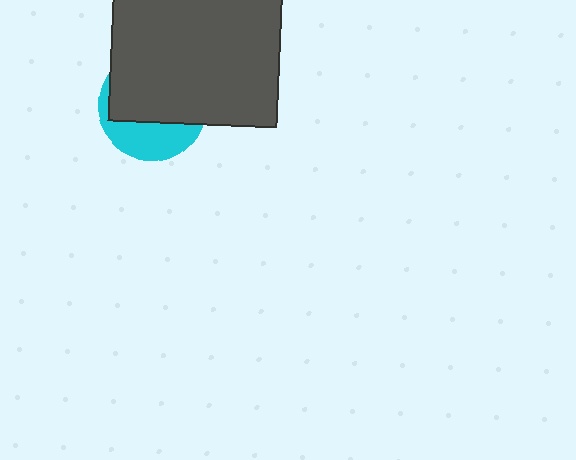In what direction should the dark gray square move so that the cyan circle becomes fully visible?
The dark gray square should move up. That is the shortest direction to clear the overlap and leave the cyan circle fully visible.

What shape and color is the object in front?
The object in front is a dark gray square.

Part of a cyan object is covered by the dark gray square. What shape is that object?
It is a circle.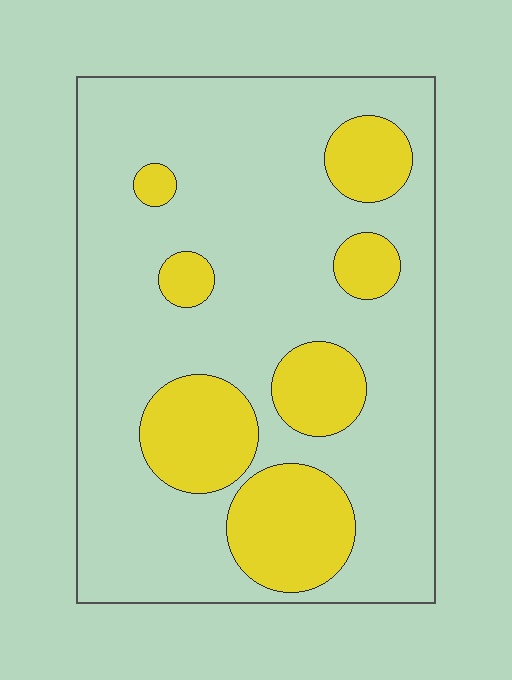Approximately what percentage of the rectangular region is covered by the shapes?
Approximately 25%.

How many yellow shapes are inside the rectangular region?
7.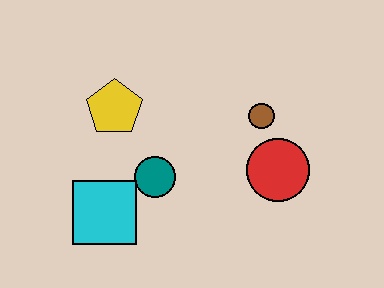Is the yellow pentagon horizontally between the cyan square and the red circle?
Yes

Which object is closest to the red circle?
The brown circle is closest to the red circle.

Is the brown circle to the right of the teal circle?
Yes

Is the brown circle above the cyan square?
Yes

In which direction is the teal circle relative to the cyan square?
The teal circle is to the right of the cyan square.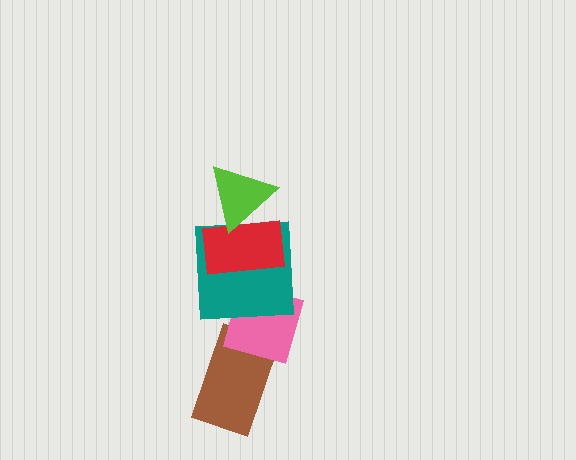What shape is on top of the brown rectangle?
The pink diamond is on top of the brown rectangle.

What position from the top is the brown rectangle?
The brown rectangle is 5th from the top.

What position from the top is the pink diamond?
The pink diamond is 4th from the top.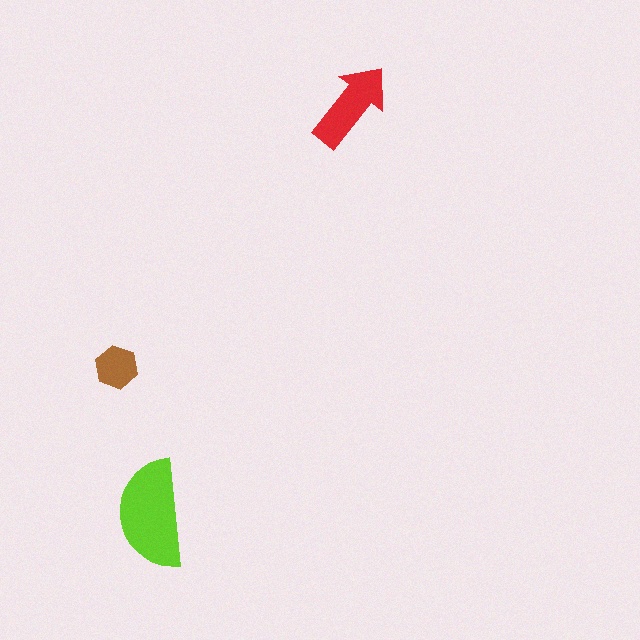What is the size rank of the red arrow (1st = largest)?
2nd.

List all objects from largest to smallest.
The lime semicircle, the red arrow, the brown hexagon.